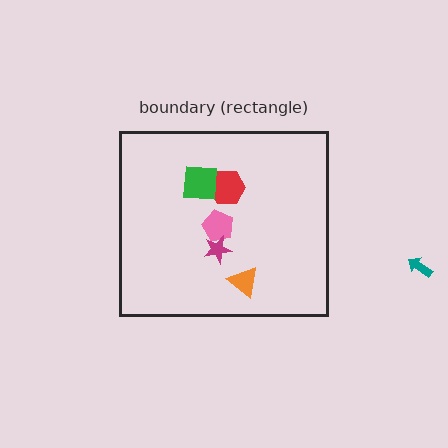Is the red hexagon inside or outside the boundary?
Inside.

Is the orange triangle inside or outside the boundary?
Inside.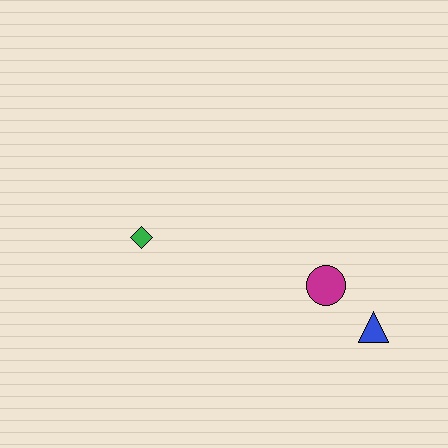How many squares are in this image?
There are no squares.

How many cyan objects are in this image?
There are no cyan objects.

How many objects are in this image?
There are 3 objects.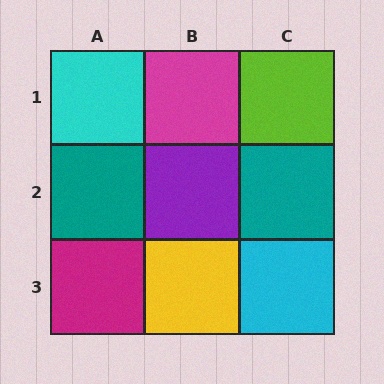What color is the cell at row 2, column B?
Purple.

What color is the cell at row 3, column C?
Cyan.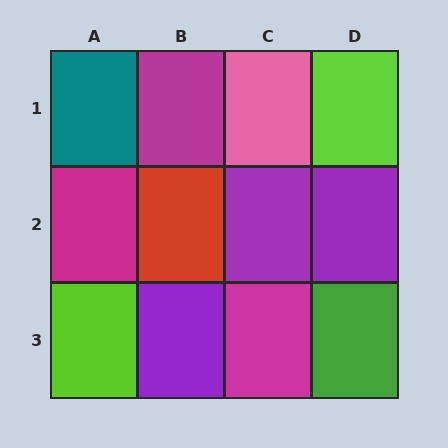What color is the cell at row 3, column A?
Lime.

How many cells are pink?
1 cell is pink.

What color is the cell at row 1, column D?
Lime.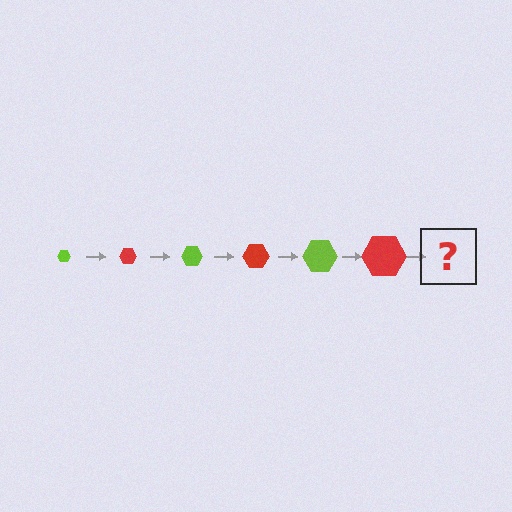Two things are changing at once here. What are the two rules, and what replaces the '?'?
The two rules are that the hexagon grows larger each step and the color cycles through lime and red. The '?' should be a lime hexagon, larger than the previous one.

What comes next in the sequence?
The next element should be a lime hexagon, larger than the previous one.